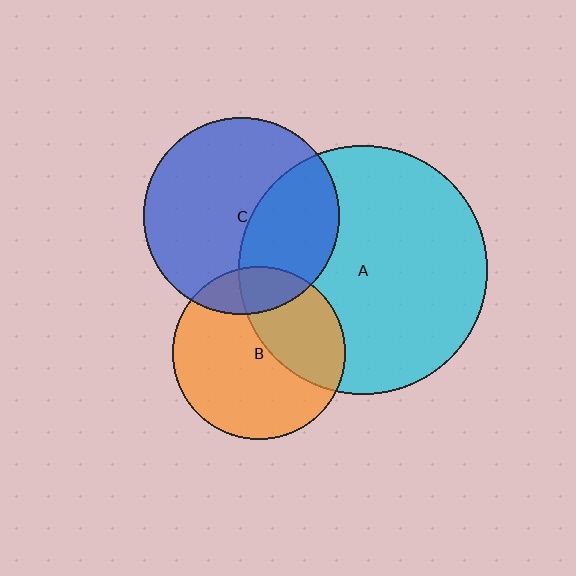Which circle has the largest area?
Circle A (cyan).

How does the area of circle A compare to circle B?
Approximately 2.1 times.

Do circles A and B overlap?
Yes.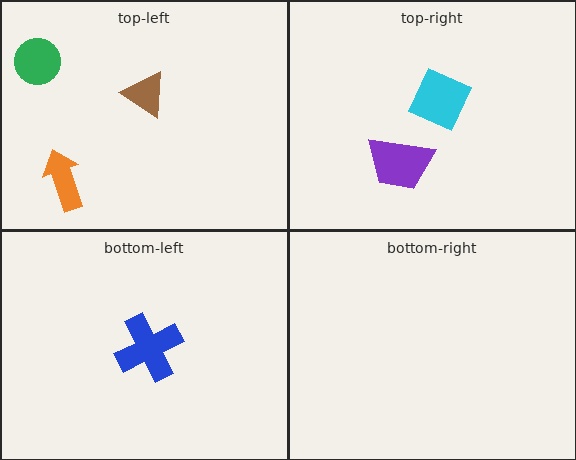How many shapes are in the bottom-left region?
1.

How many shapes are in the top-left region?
3.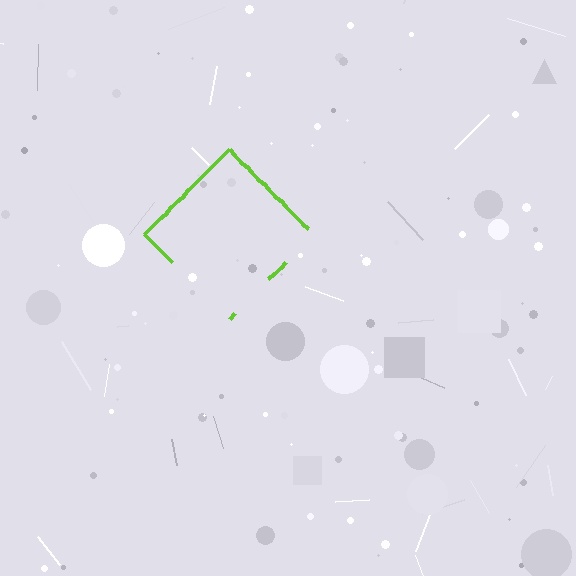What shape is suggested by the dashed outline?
The dashed outline suggests a diamond.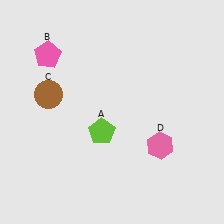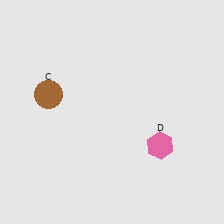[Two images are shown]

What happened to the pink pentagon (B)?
The pink pentagon (B) was removed in Image 2. It was in the top-left area of Image 1.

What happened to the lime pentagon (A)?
The lime pentagon (A) was removed in Image 2. It was in the bottom-left area of Image 1.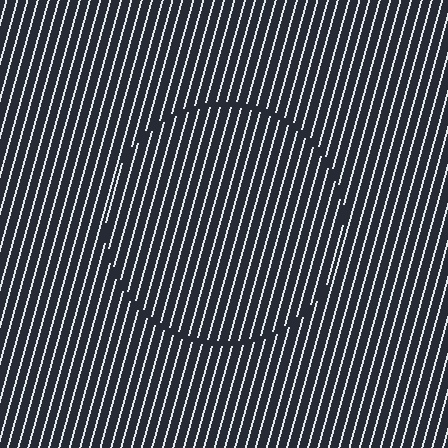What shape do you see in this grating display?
An illusory circle. The interior of the shape contains the same grating, shifted by half a period — the contour is defined by the phase discontinuity where line-ends from the inner and outer gratings abut.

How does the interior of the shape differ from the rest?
The interior of the shape contains the same grating, shifted by half a period — the contour is defined by the phase discontinuity where line-ends from the inner and outer gratings abut.